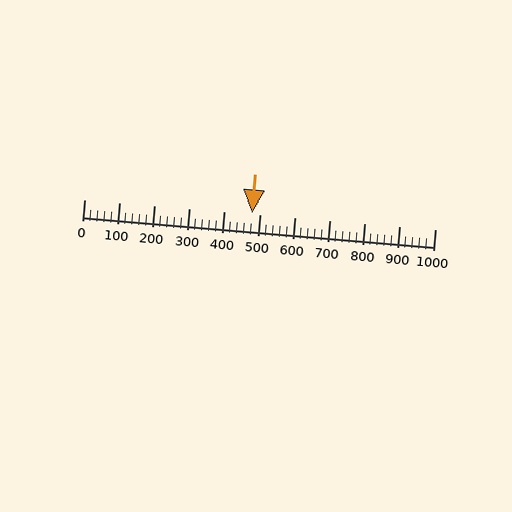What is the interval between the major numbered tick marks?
The major tick marks are spaced 100 units apart.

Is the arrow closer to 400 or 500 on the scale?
The arrow is closer to 500.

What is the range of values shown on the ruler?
The ruler shows values from 0 to 1000.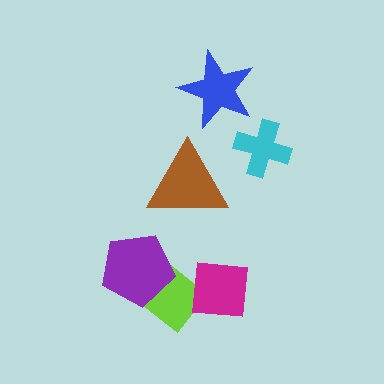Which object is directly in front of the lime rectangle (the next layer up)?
The purple pentagon is directly in front of the lime rectangle.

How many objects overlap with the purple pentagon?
1 object overlaps with the purple pentagon.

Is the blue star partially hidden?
No, no other shape covers it.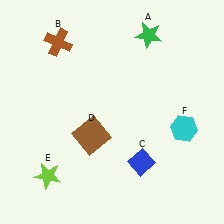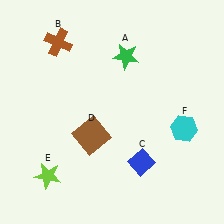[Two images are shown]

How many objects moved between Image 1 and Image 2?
1 object moved between the two images.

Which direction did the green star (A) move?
The green star (A) moved left.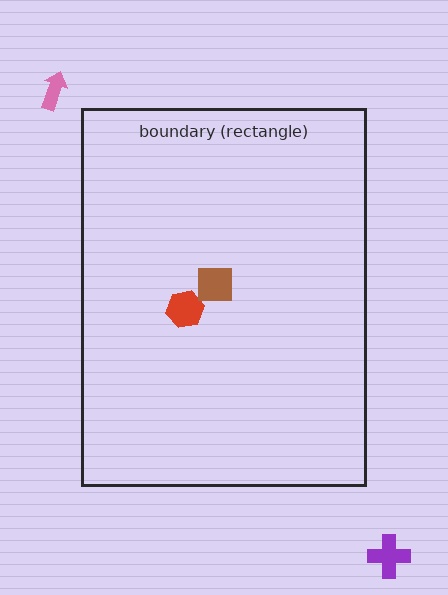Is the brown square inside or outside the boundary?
Inside.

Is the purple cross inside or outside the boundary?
Outside.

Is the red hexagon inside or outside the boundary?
Inside.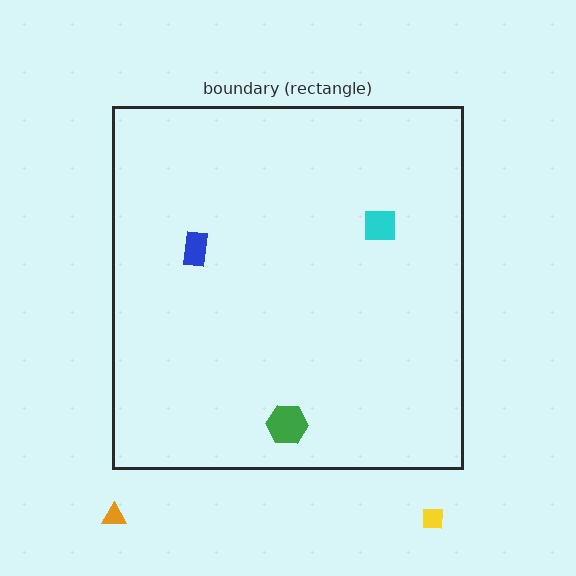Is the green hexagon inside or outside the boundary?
Inside.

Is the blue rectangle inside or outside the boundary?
Inside.